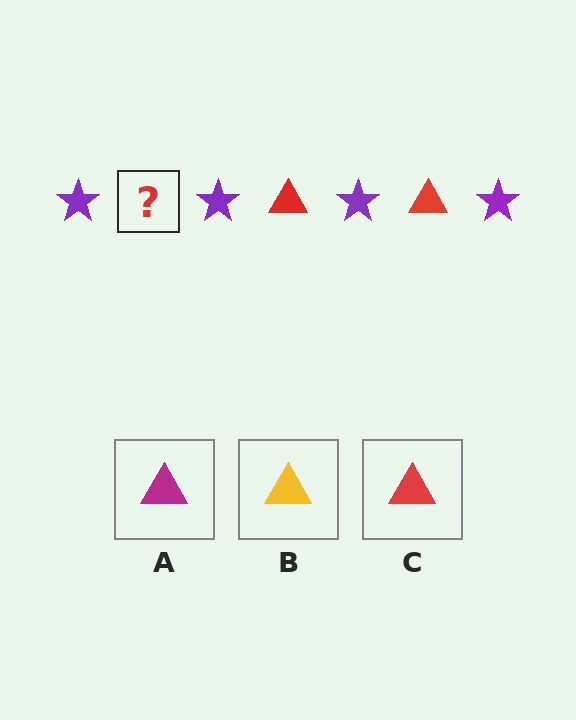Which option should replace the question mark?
Option C.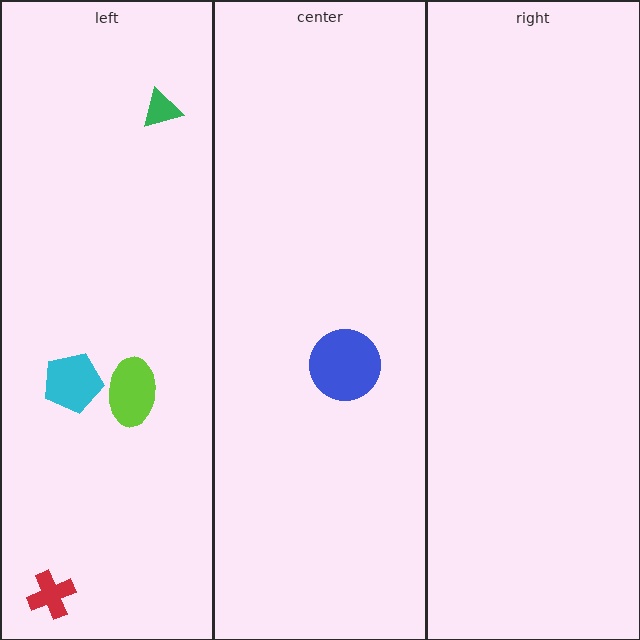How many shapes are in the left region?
4.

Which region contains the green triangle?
The left region.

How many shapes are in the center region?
1.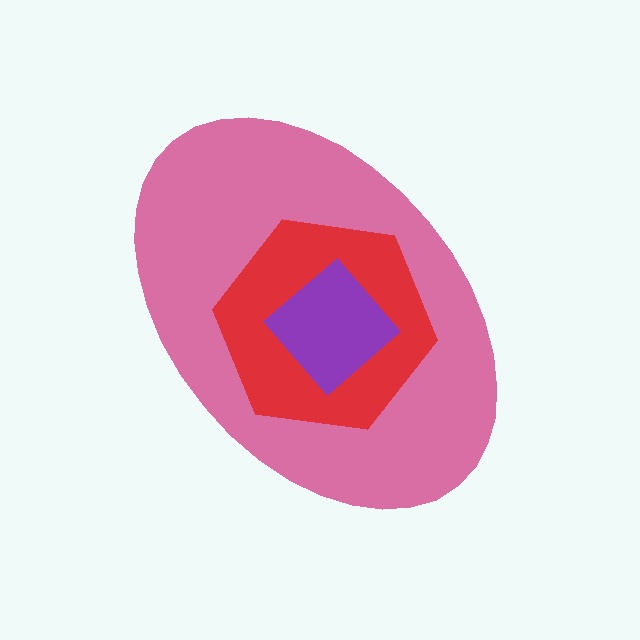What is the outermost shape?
The pink ellipse.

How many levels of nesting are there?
3.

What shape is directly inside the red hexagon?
The purple diamond.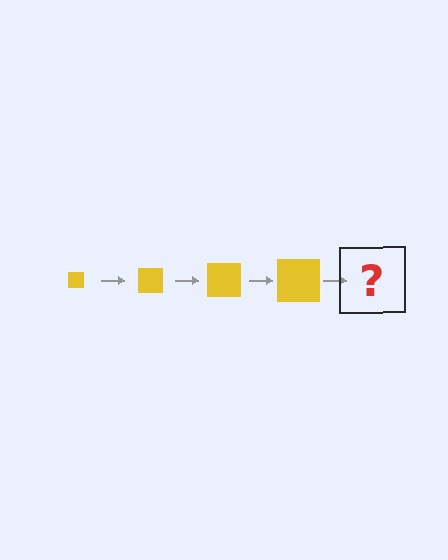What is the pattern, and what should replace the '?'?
The pattern is that the square gets progressively larger each step. The '?' should be a yellow square, larger than the previous one.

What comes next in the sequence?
The next element should be a yellow square, larger than the previous one.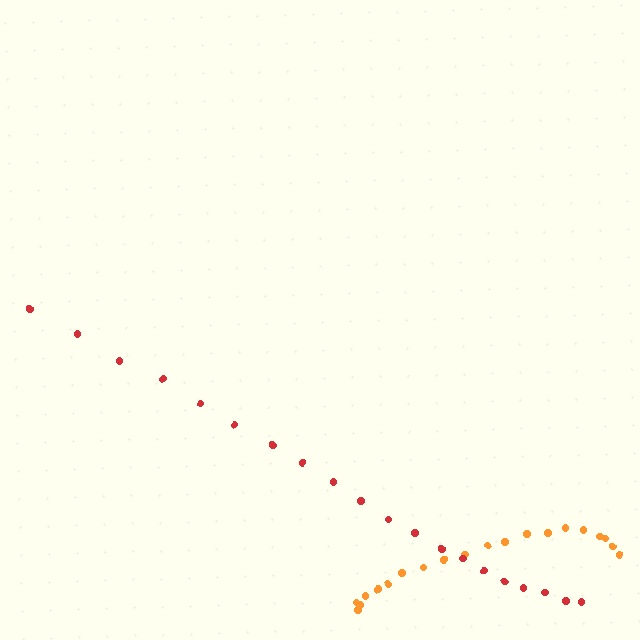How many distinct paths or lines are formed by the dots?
There are 2 distinct paths.